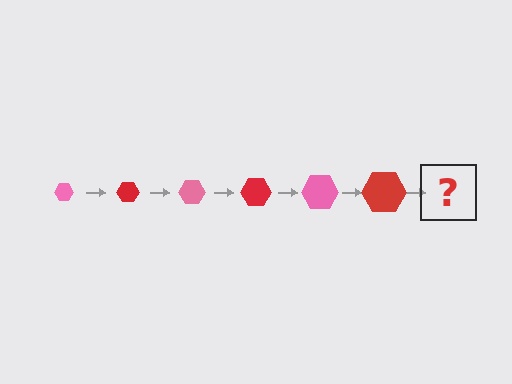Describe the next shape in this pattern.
It should be a pink hexagon, larger than the previous one.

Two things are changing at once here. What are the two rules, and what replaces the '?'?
The two rules are that the hexagon grows larger each step and the color cycles through pink and red. The '?' should be a pink hexagon, larger than the previous one.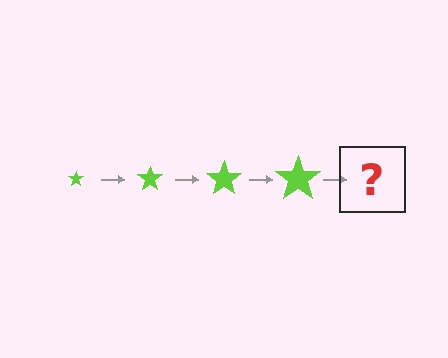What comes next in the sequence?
The next element should be a lime star, larger than the previous one.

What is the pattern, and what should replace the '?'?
The pattern is that the star gets progressively larger each step. The '?' should be a lime star, larger than the previous one.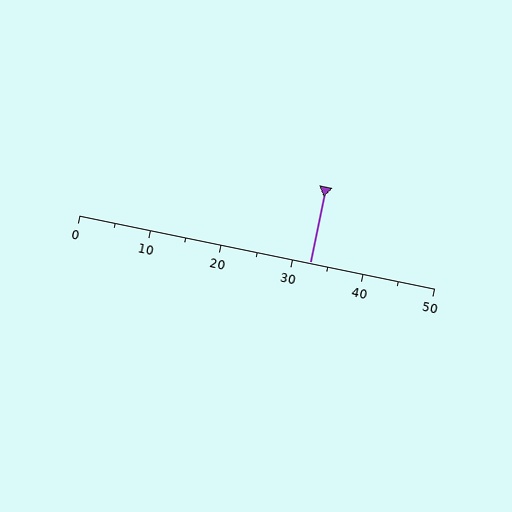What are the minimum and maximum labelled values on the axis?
The axis runs from 0 to 50.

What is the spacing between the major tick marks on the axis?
The major ticks are spaced 10 apart.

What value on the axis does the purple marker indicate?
The marker indicates approximately 32.5.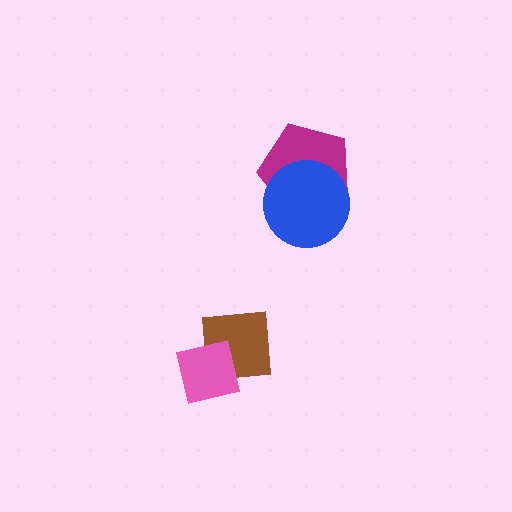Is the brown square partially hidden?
Yes, it is partially covered by another shape.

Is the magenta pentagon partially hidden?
Yes, it is partially covered by another shape.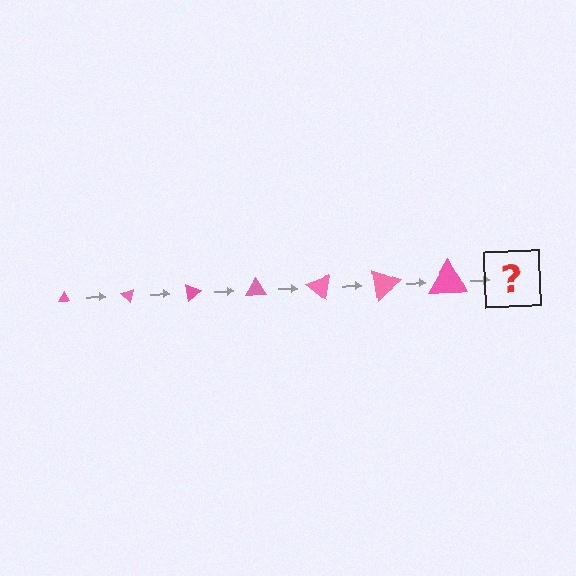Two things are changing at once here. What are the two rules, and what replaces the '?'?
The two rules are that the triangle grows larger each step and it rotates 40 degrees each step. The '?' should be a triangle, larger than the previous one and rotated 280 degrees from the start.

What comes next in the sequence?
The next element should be a triangle, larger than the previous one and rotated 280 degrees from the start.